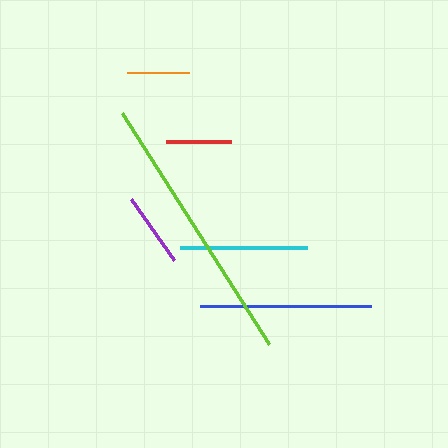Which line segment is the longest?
The lime line is the longest at approximately 273 pixels.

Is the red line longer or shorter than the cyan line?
The cyan line is longer than the red line.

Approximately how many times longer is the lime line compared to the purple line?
The lime line is approximately 3.6 times the length of the purple line.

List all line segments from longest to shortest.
From longest to shortest: lime, blue, cyan, purple, red, orange.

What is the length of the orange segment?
The orange segment is approximately 62 pixels long.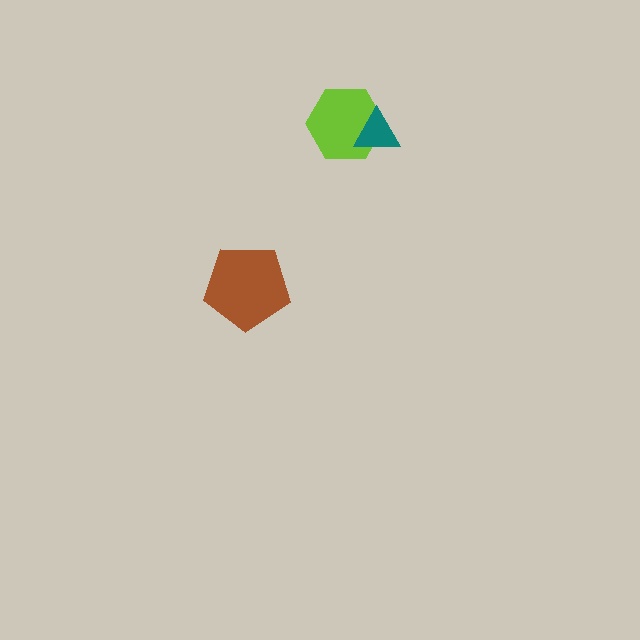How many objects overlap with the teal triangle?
1 object overlaps with the teal triangle.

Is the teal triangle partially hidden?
No, no other shape covers it.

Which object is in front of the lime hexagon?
The teal triangle is in front of the lime hexagon.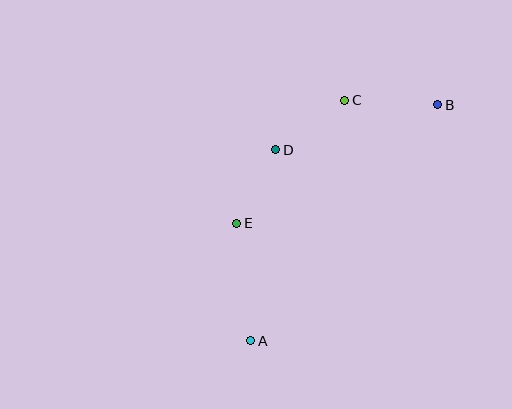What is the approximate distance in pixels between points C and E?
The distance between C and E is approximately 163 pixels.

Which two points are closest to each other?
Points D and E are closest to each other.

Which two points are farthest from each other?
Points A and B are farthest from each other.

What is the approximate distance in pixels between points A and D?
The distance between A and D is approximately 193 pixels.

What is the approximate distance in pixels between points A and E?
The distance between A and E is approximately 118 pixels.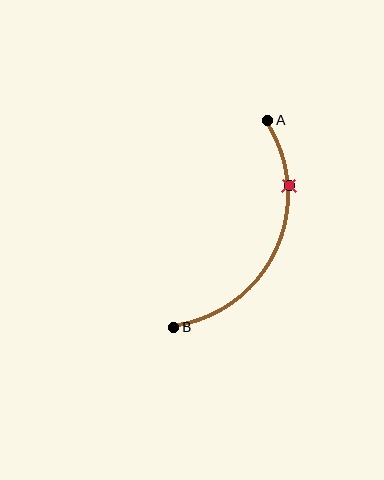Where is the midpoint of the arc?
The arc midpoint is the point on the curve farthest from the straight line joining A and B. It sits to the right of that line.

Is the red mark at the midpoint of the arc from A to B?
No. The red mark lies on the arc but is closer to endpoint A. The arc midpoint would be at the point on the curve equidistant along the arc from both A and B.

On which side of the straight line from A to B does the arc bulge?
The arc bulges to the right of the straight line connecting A and B.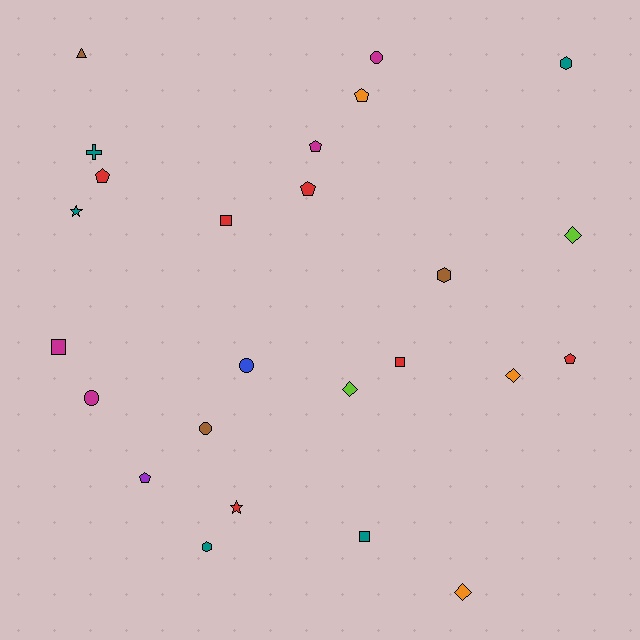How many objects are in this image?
There are 25 objects.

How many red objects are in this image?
There are 6 red objects.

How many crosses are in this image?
There is 1 cross.